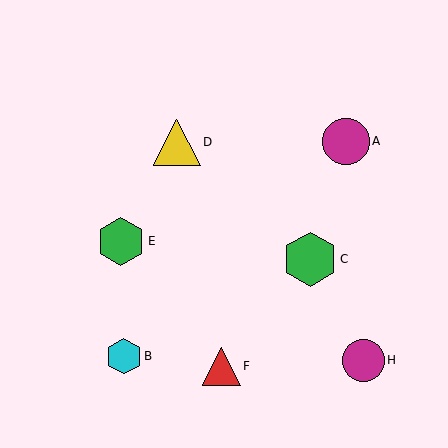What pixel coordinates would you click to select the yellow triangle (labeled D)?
Click at (177, 142) to select the yellow triangle D.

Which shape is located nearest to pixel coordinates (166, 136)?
The yellow triangle (labeled D) at (177, 142) is nearest to that location.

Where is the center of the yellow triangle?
The center of the yellow triangle is at (177, 142).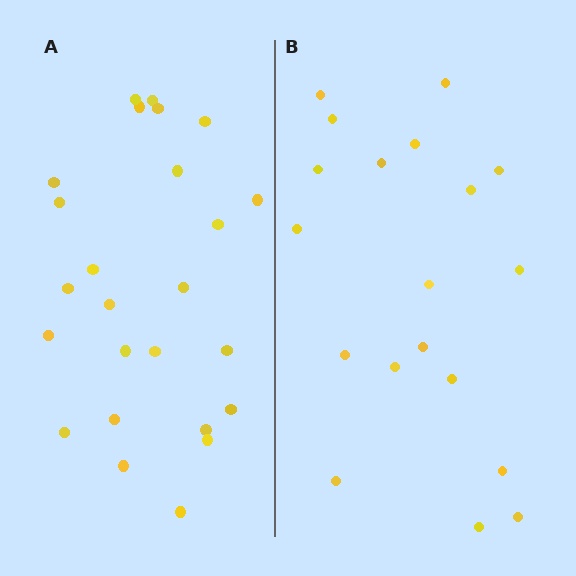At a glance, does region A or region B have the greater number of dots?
Region A (the left region) has more dots.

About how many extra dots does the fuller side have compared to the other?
Region A has about 6 more dots than region B.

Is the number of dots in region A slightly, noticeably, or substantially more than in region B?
Region A has noticeably more, but not dramatically so. The ratio is roughly 1.3 to 1.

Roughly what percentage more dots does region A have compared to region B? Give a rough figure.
About 30% more.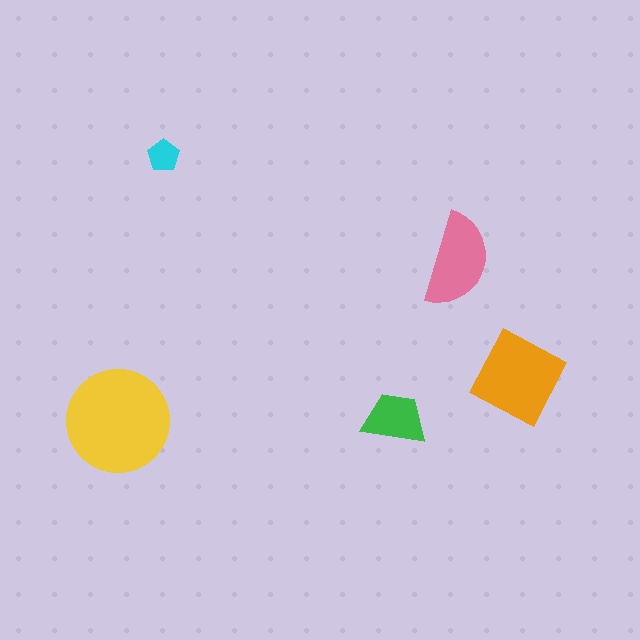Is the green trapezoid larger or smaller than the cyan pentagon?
Larger.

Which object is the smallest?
The cyan pentagon.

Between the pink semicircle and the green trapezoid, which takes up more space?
The pink semicircle.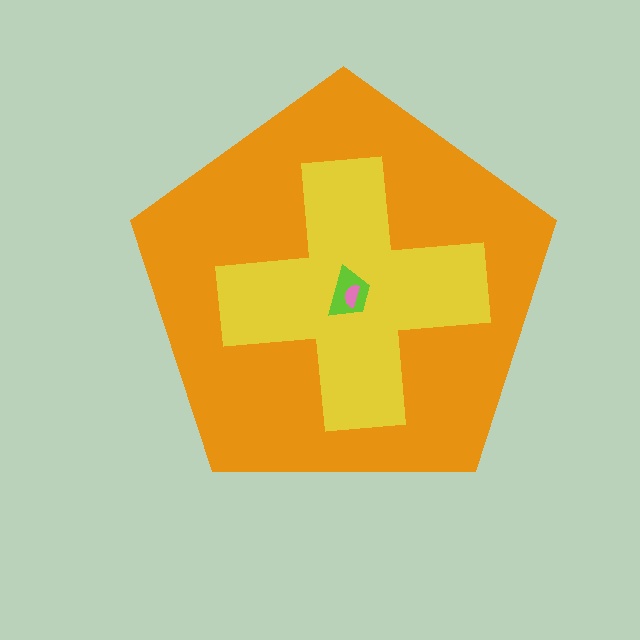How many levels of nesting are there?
4.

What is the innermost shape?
The pink semicircle.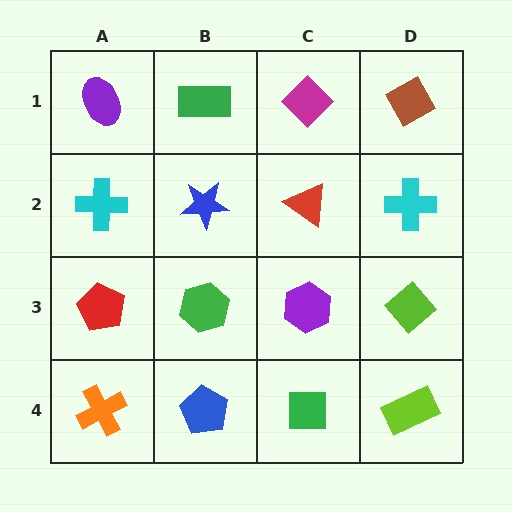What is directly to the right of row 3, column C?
A lime diamond.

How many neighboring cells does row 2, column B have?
4.